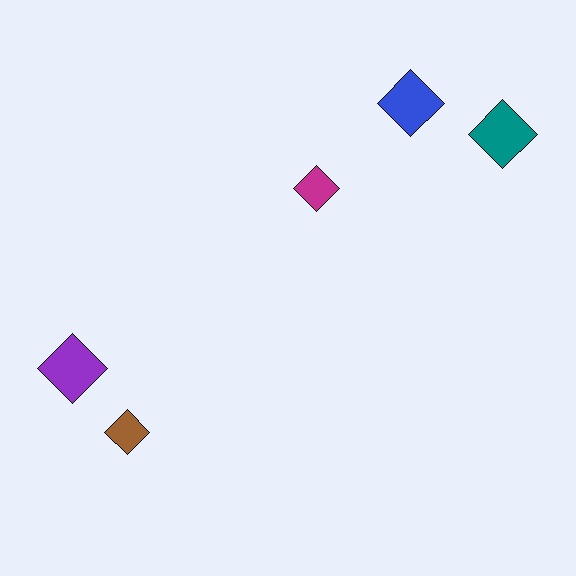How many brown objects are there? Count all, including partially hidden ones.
There is 1 brown object.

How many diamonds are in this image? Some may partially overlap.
There are 5 diamonds.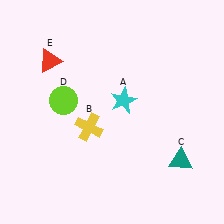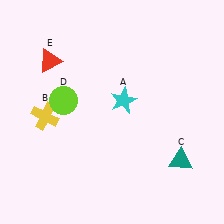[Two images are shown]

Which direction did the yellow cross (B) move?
The yellow cross (B) moved left.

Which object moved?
The yellow cross (B) moved left.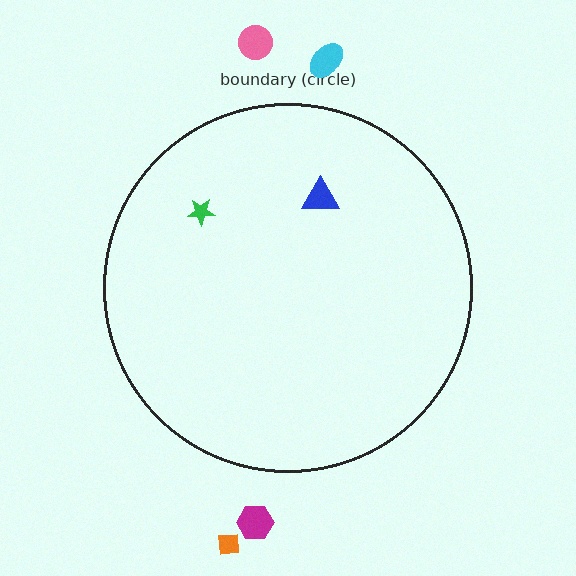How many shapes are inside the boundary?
2 inside, 4 outside.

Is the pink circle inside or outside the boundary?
Outside.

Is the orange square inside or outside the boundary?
Outside.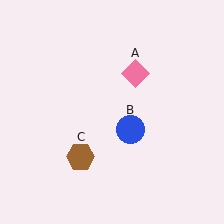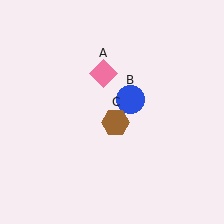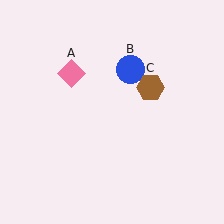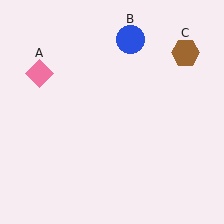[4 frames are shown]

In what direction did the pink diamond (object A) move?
The pink diamond (object A) moved left.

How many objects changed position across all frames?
3 objects changed position: pink diamond (object A), blue circle (object B), brown hexagon (object C).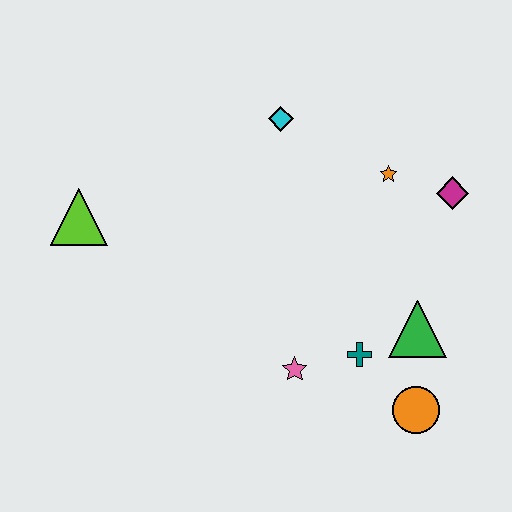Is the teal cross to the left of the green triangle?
Yes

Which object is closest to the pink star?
The teal cross is closest to the pink star.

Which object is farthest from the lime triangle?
The orange circle is farthest from the lime triangle.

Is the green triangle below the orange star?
Yes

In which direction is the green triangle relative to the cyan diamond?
The green triangle is below the cyan diamond.